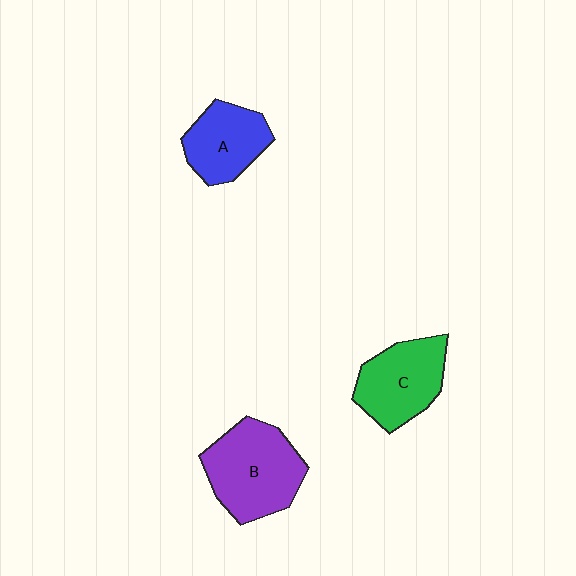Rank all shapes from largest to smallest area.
From largest to smallest: B (purple), C (green), A (blue).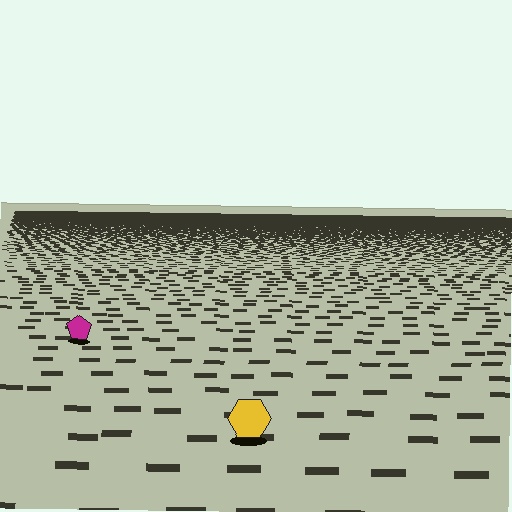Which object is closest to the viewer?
The yellow hexagon is closest. The texture marks near it are larger and more spread out.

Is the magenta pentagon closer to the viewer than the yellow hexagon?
No. The yellow hexagon is closer — you can tell from the texture gradient: the ground texture is coarser near it.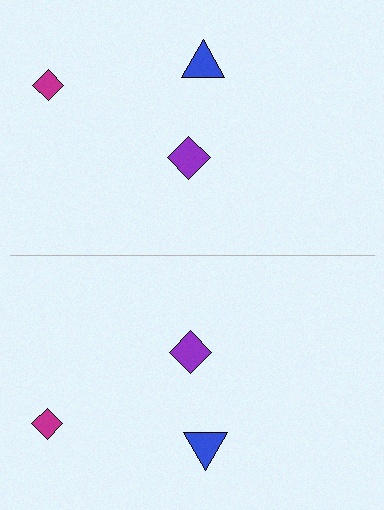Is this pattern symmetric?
Yes, this pattern has bilateral (reflection) symmetry.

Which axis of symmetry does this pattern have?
The pattern has a horizontal axis of symmetry running through the center of the image.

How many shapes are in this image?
There are 6 shapes in this image.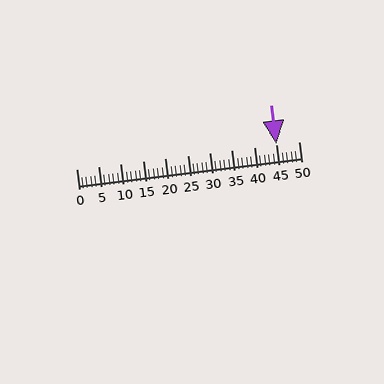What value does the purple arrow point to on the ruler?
The purple arrow points to approximately 45.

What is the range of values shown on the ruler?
The ruler shows values from 0 to 50.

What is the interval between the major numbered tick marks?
The major tick marks are spaced 5 units apart.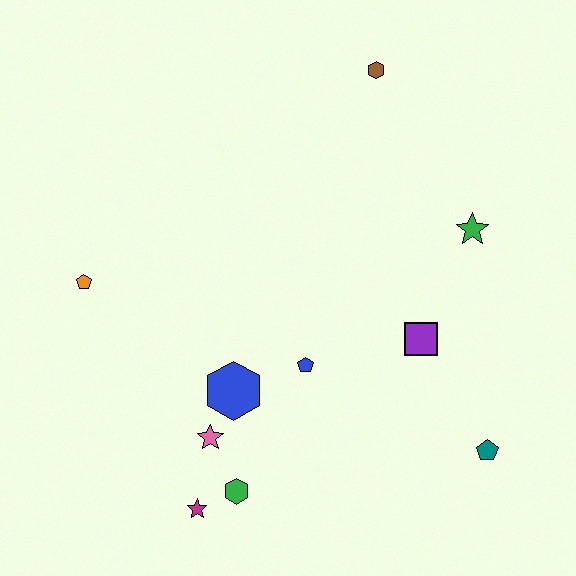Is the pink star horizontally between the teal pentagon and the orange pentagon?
Yes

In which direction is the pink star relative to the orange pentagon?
The pink star is below the orange pentagon.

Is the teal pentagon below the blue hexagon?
Yes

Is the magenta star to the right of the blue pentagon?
No